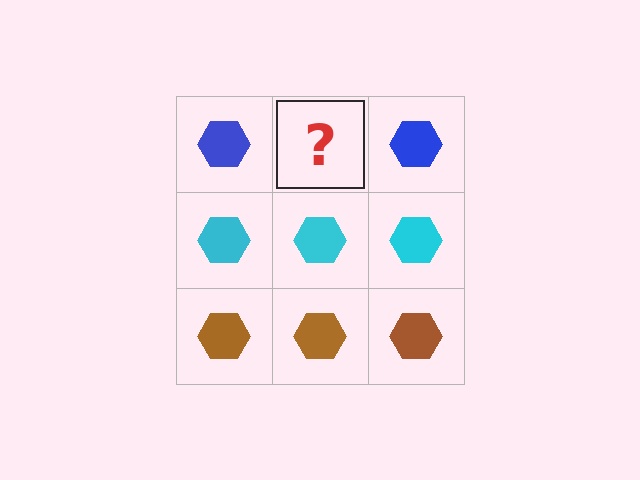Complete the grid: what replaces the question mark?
The question mark should be replaced with a blue hexagon.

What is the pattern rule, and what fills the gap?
The rule is that each row has a consistent color. The gap should be filled with a blue hexagon.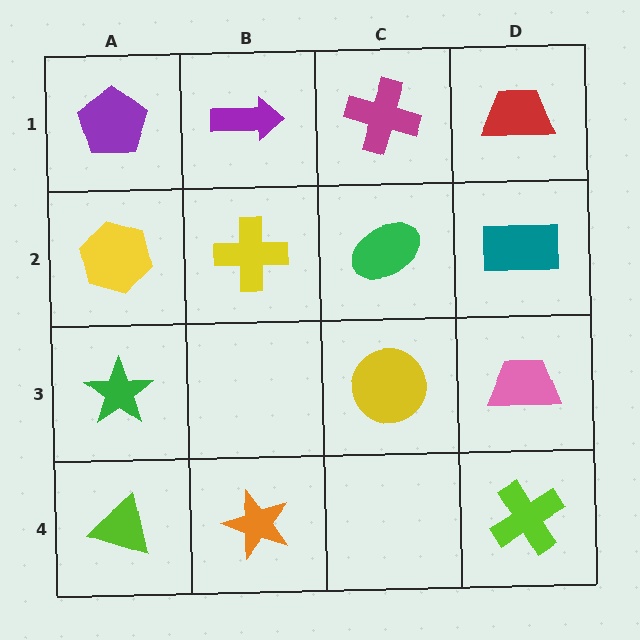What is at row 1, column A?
A purple pentagon.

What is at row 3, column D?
A pink trapezoid.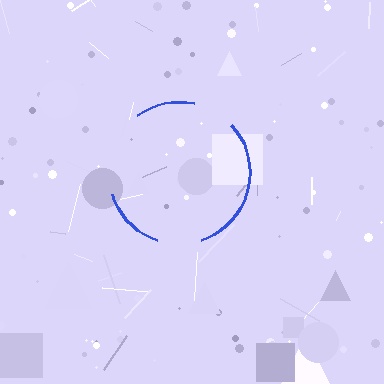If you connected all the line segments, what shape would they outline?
They would outline a circle.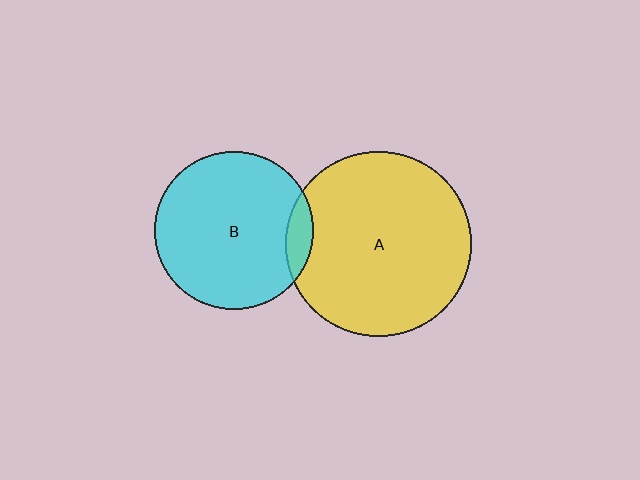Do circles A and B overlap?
Yes.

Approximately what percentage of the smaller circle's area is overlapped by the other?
Approximately 10%.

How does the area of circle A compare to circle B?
Approximately 1.4 times.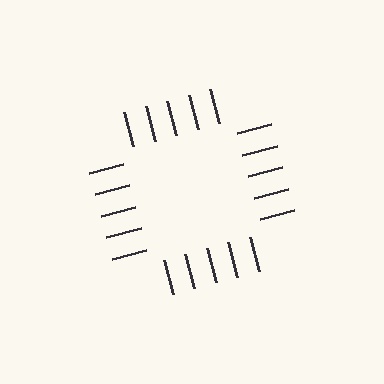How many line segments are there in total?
20 — 5 along each of the 4 edges.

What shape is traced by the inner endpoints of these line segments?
An illusory square — the line segments terminate on its edges but no continuous stroke is drawn.